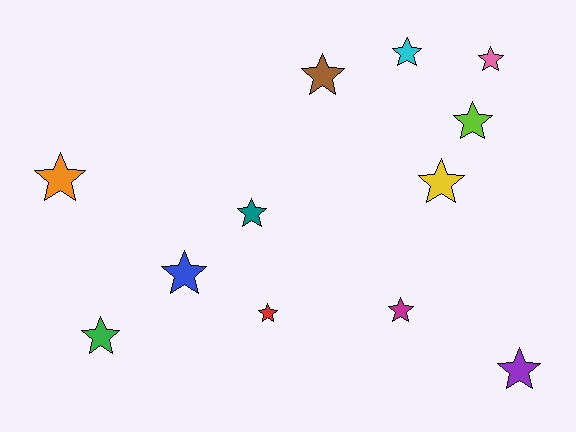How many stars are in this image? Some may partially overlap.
There are 12 stars.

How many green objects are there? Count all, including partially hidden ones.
There is 1 green object.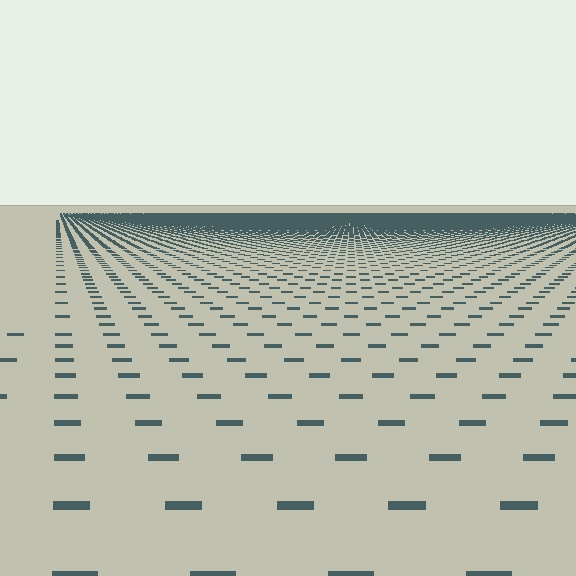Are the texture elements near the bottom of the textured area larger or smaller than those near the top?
Larger. Near the bottom, elements are closer to the viewer and appear at a bigger on-screen size.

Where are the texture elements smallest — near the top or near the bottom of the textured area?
Near the top.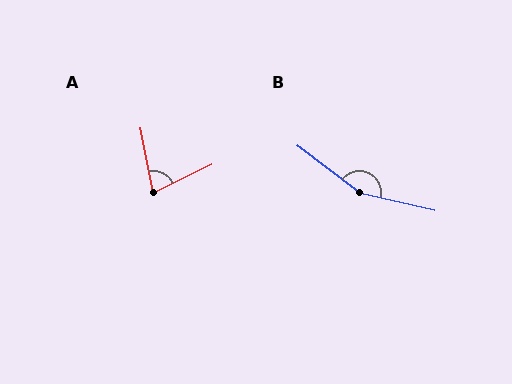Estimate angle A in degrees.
Approximately 74 degrees.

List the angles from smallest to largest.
A (74°), B (156°).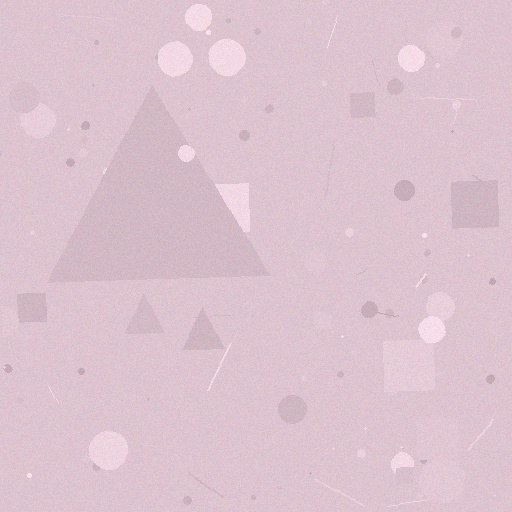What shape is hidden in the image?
A triangle is hidden in the image.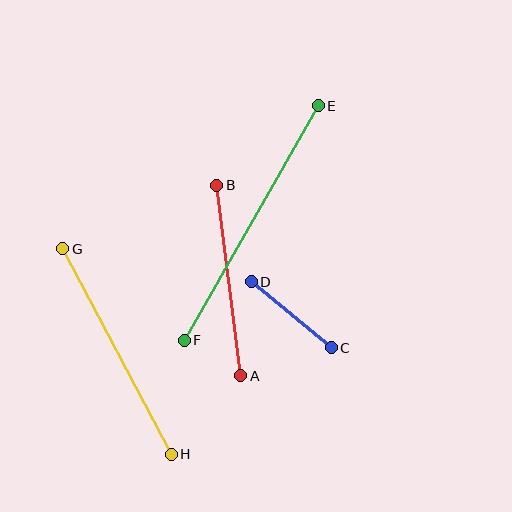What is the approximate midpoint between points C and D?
The midpoint is at approximately (291, 315) pixels.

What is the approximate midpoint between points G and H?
The midpoint is at approximately (117, 352) pixels.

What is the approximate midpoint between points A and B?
The midpoint is at approximately (229, 280) pixels.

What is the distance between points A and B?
The distance is approximately 192 pixels.